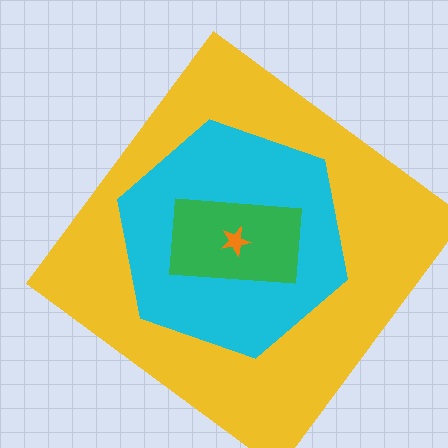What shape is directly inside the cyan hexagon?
The green rectangle.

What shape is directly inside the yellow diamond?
The cyan hexagon.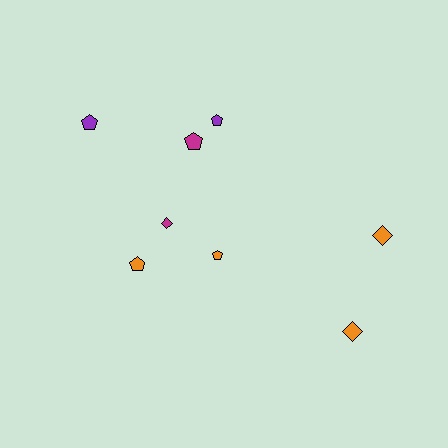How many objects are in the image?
There are 8 objects.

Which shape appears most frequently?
Pentagon, with 5 objects.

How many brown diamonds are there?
There are no brown diamonds.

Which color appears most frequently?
Orange, with 4 objects.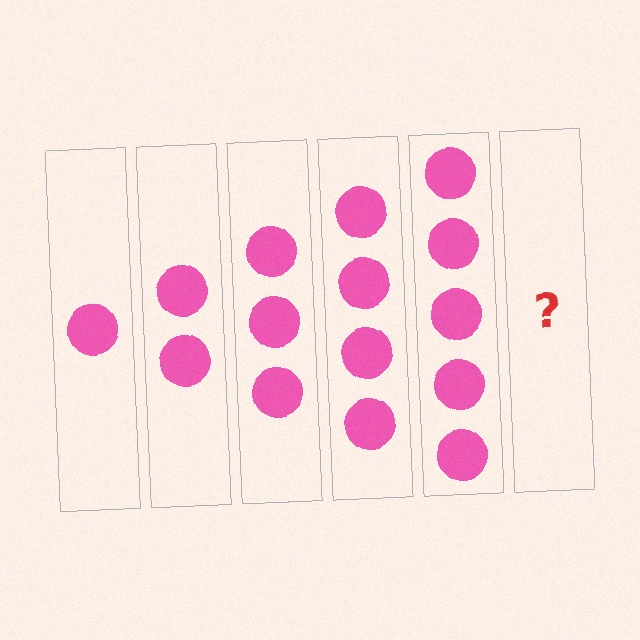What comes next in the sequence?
The next element should be 6 circles.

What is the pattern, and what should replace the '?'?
The pattern is that each step adds one more circle. The '?' should be 6 circles.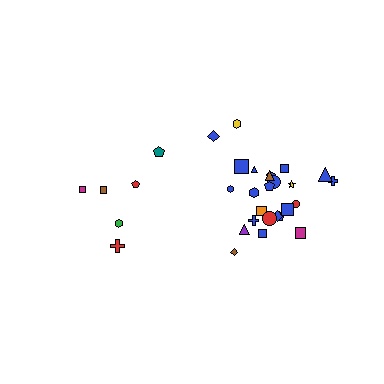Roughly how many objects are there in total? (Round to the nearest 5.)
Roughly 30 objects in total.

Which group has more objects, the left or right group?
The right group.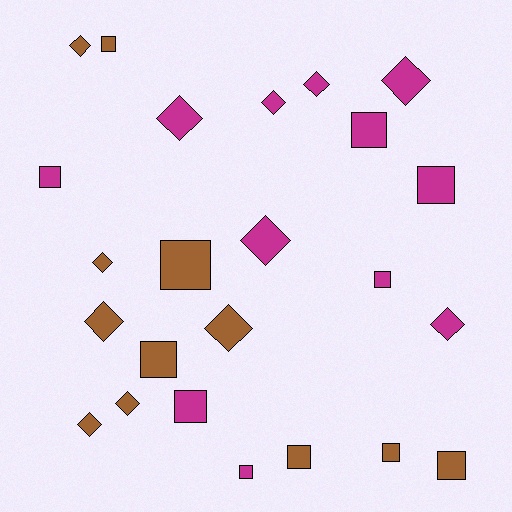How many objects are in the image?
There are 24 objects.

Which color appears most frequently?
Brown, with 12 objects.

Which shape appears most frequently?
Square, with 12 objects.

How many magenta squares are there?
There are 6 magenta squares.